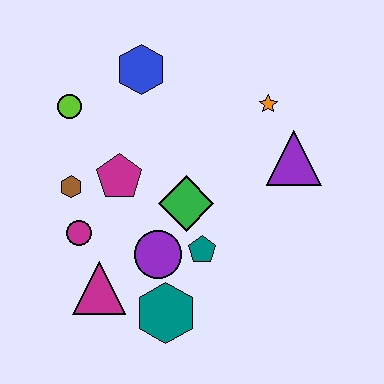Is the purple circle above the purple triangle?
No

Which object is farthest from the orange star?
The magenta triangle is farthest from the orange star.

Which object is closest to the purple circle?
The teal pentagon is closest to the purple circle.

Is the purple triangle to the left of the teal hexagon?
No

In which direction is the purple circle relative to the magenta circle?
The purple circle is to the right of the magenta circle.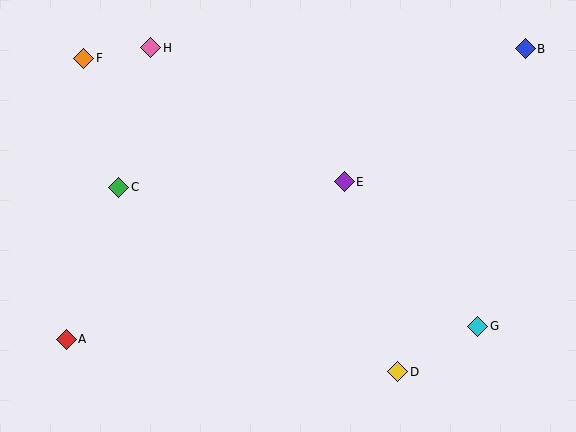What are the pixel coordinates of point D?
Point D is at (398, 372).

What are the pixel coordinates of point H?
Point H is at (150, 48).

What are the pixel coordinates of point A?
Point A is at (66, 339).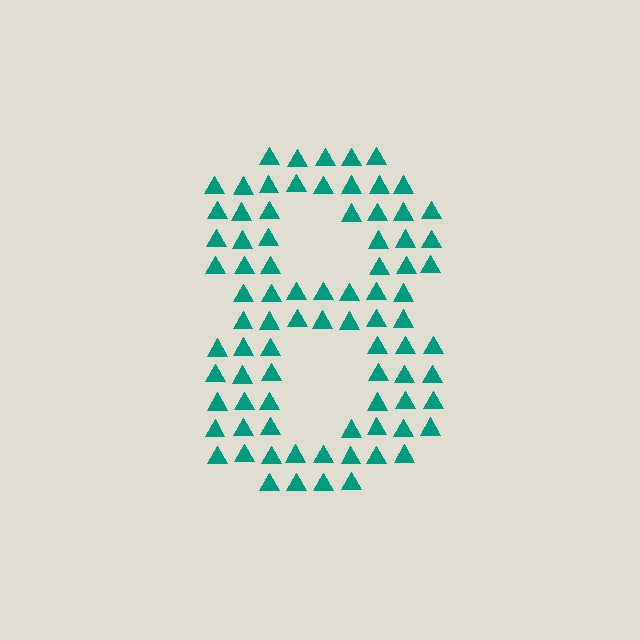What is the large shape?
The large shape is the digit 8.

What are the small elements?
The small elements are triangles.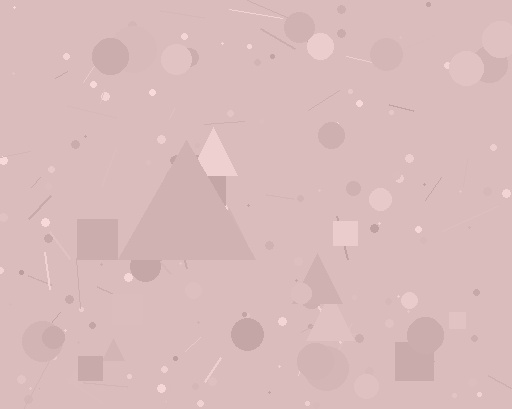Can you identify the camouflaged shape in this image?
The camouflaged shape is a triangle.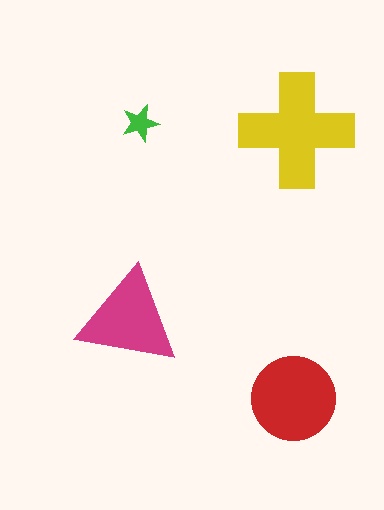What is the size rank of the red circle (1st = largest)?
2nd.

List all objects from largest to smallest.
The yellow cross, the red circle, the magenta triangle, the green star.